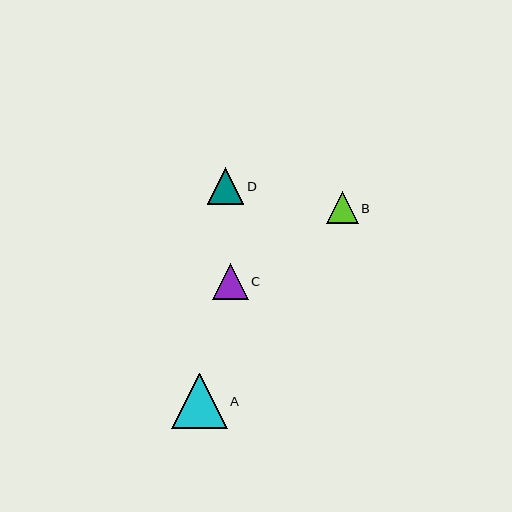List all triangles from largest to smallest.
From largest to smallest: A, D, C, B.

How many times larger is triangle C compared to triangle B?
Triangle C is approximately 1.1 times the size of triangle B.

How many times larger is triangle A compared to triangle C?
Triangle A is approximately 1.6 times the size of triangle C.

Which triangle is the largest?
Triangle A is the largest with a size of approximately 55 pixels.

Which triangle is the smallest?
Triangle B is the smallest with a size of approximately 32 pixels.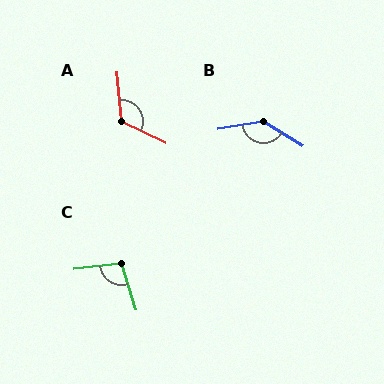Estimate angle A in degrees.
Approximately 121 degrees.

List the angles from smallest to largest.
C (100°), A (121°), B (140°).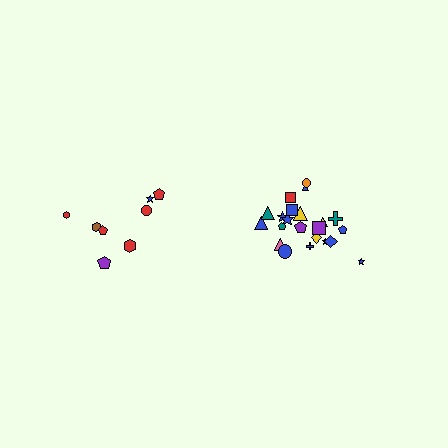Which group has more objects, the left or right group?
The right group.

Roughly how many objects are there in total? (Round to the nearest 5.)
Roughly 30 objects in total.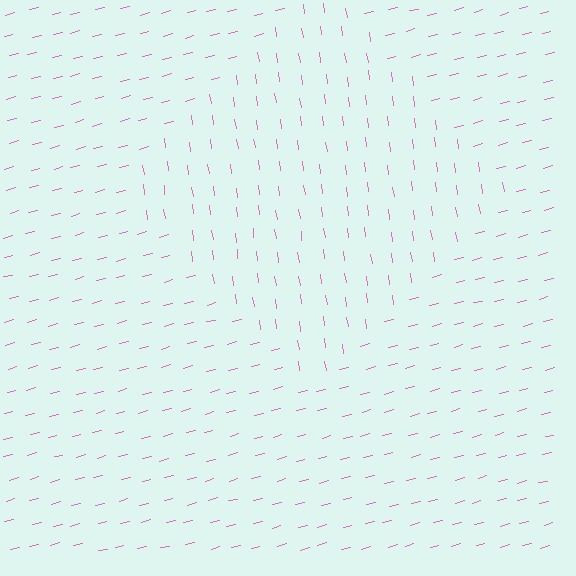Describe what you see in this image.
The image is filled with small pink line segments. A diamond region in the image has lines oriented differently from the surrounding lines, creating a visible texture boundary.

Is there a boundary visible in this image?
Yes, there is a texture boundary formed by a change in line orientation.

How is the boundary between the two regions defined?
The boundary is defined purely by a change in line orientation (approximately 83 degrees difference). All lines are the same color and thickness.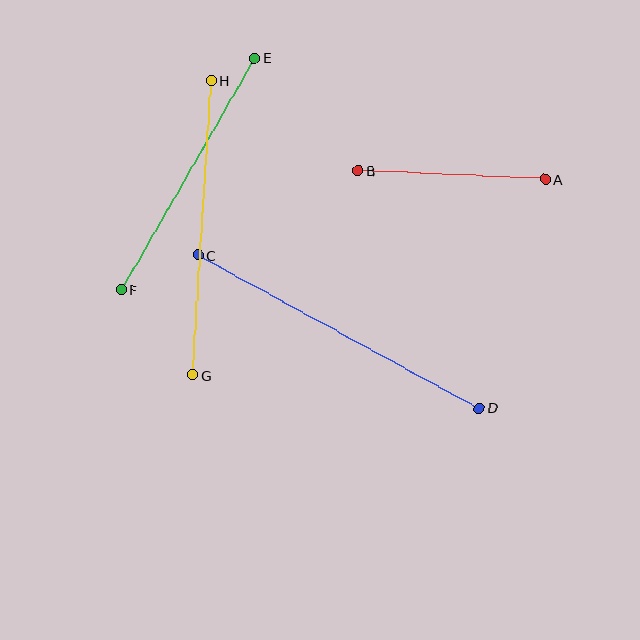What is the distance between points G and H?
The distance is approximately 295 pixels.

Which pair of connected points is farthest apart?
Points C and D are farthest apart.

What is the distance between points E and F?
The distance is approximately 268 pixels.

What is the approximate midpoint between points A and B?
The midpoint is at approximately (452, 175) pixels.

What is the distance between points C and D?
The distance is approximately 320 pixels.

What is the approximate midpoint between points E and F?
The midpoint is at approximately (188, 174) pixels.